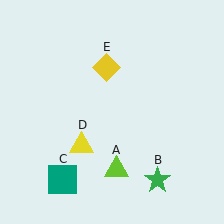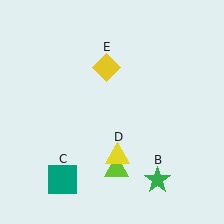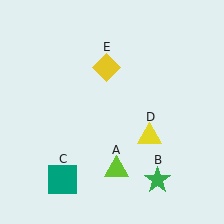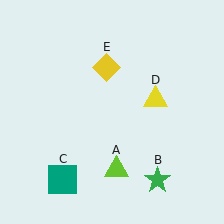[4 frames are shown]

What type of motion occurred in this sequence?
The yellow triangle (object D) rotated counterclockwise around the center of the scene.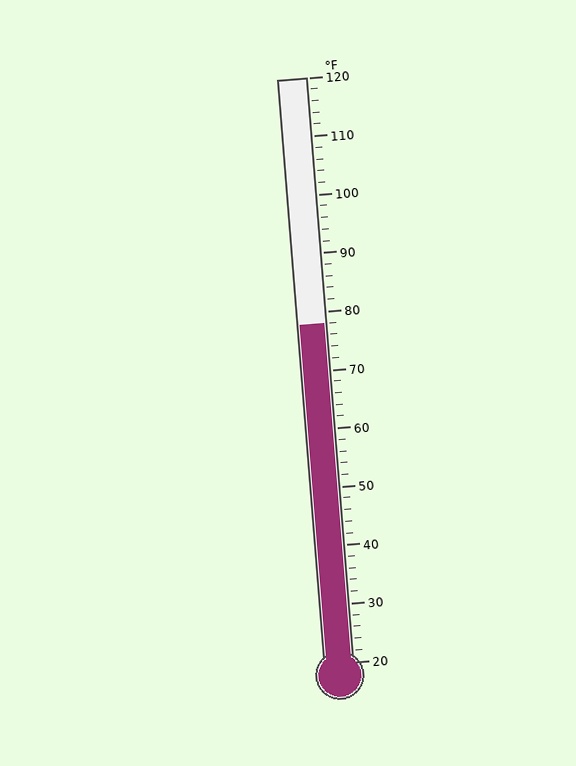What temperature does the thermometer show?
The thermometer shows approximately 78°F.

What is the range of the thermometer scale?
The thermometer scale ranges from 20°F to 120°F.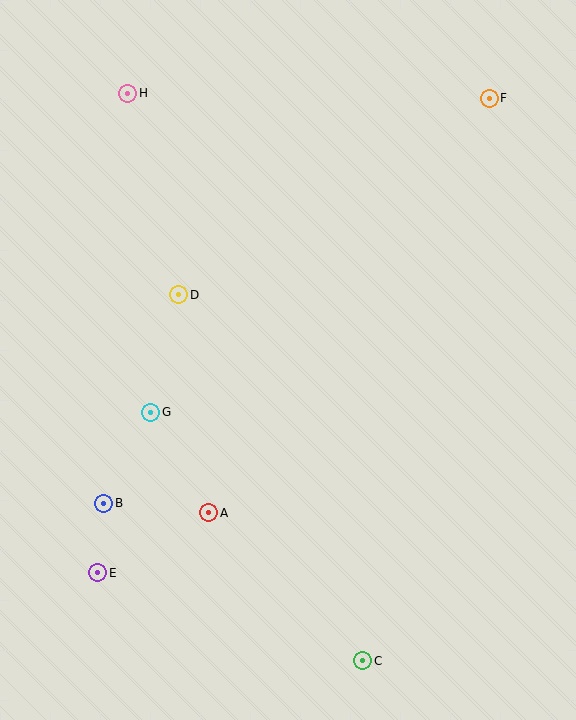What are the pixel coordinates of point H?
Point H is at (128, 93).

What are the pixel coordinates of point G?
Point G is at (151, 412).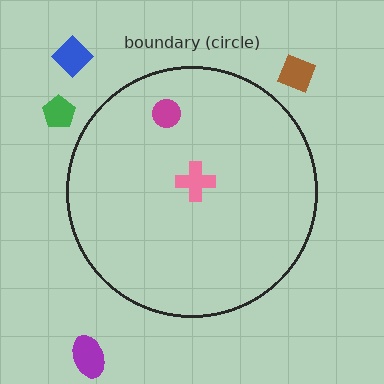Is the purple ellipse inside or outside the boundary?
Outside.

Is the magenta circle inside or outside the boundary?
Inside.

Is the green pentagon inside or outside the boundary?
Outside.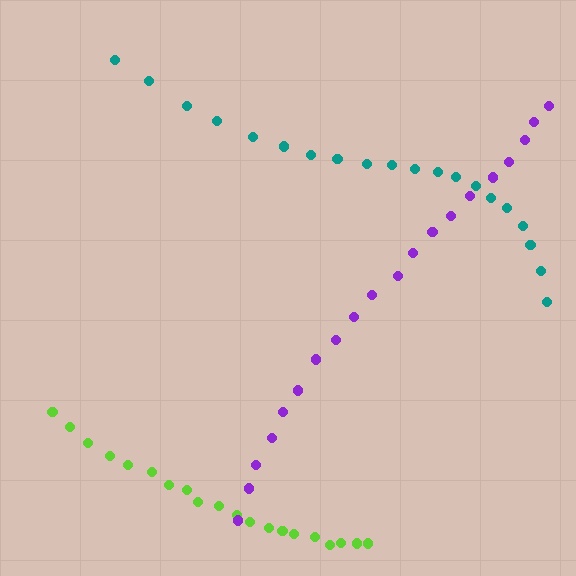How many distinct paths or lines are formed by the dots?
There are 3 distinct paths.